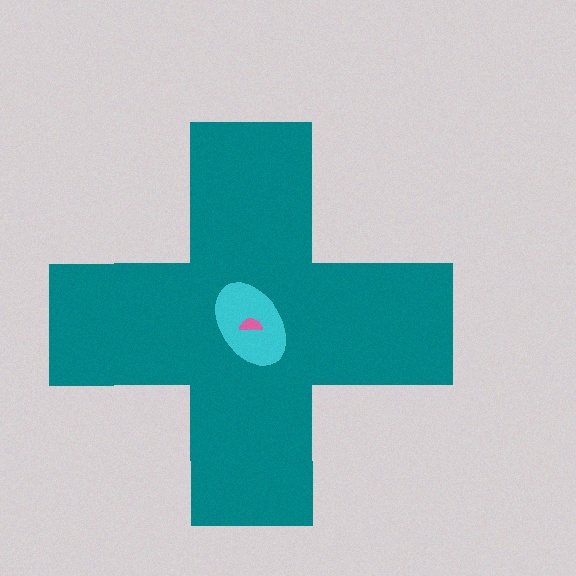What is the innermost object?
The pink semicircle.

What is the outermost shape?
The teal cross.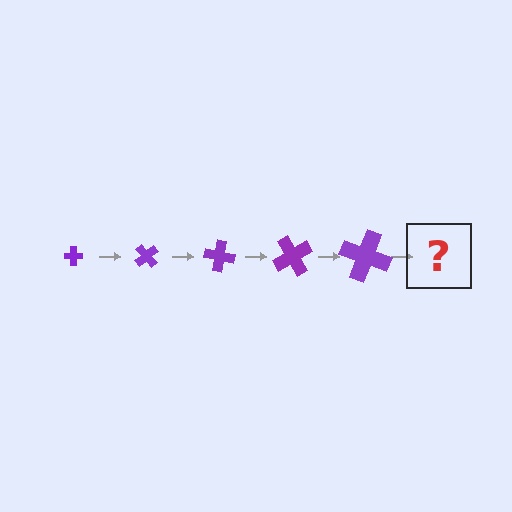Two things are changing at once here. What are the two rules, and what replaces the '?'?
The two rules are that the cross grows larger each step and it rotates 50 degrees each step. The '?' should be a cross, larger than the previous one and rotated 250 degrees from the start.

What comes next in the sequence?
The next element should be a cross, larger than the previous one and rotated 250 degrees from the start.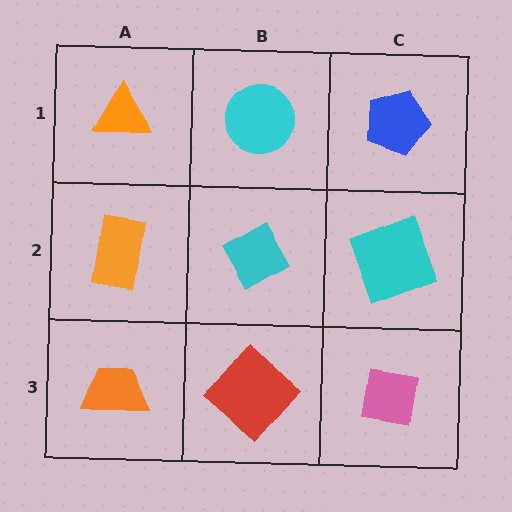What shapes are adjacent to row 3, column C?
A cyan square (row 2, column C), a red diamond (row 3, column B).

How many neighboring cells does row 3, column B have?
3.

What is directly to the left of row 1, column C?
A cyan circle.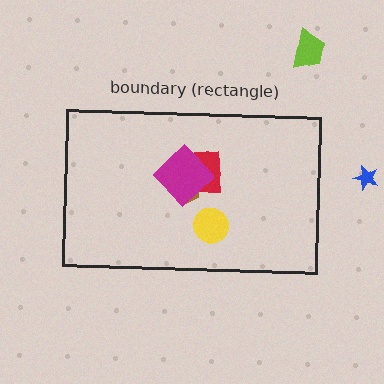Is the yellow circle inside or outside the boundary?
Inside.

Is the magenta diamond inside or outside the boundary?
Inside.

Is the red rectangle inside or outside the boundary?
Inside.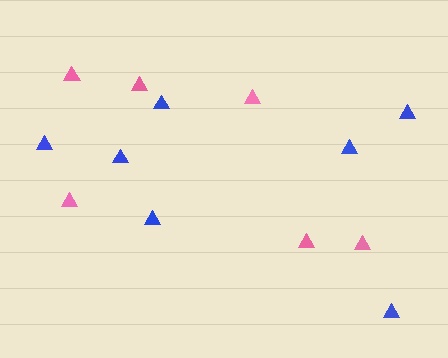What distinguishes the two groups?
There are 2 groups: one group of blue triangles (7) and one group of pink triangles (6).